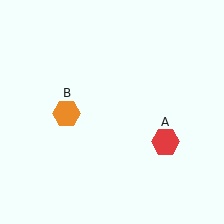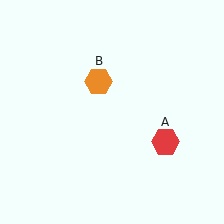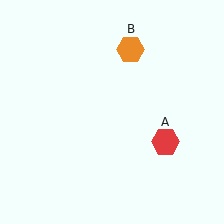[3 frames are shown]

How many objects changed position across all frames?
1 object changed position: orange hexagon (object B).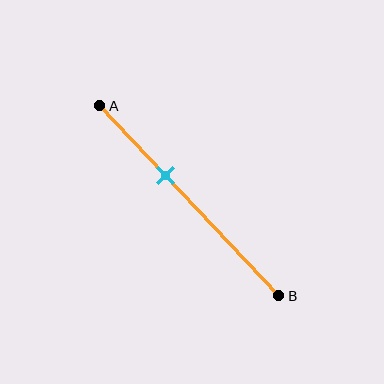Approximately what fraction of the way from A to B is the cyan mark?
The cyan mark is approximately 35% of the way from A to B.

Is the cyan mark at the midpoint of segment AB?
No, the mark is at about 35% from A, not at the 50% midpoint.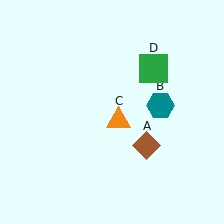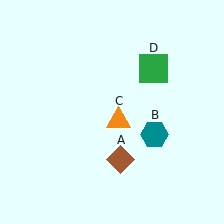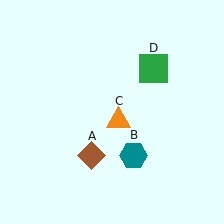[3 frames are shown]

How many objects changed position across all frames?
2 objects changed position: brown diamond (object A), teal hexagon (object B).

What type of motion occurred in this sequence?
The brown diamond (object A), teal hexagon (object B) rotated clockwise around the center of the scene.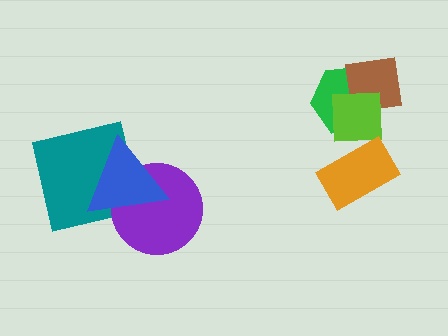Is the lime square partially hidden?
Yes, it is partially covered by another shape.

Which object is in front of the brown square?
The lime square is in front of the brown square.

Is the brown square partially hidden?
Yes, it is partially covered by another shape.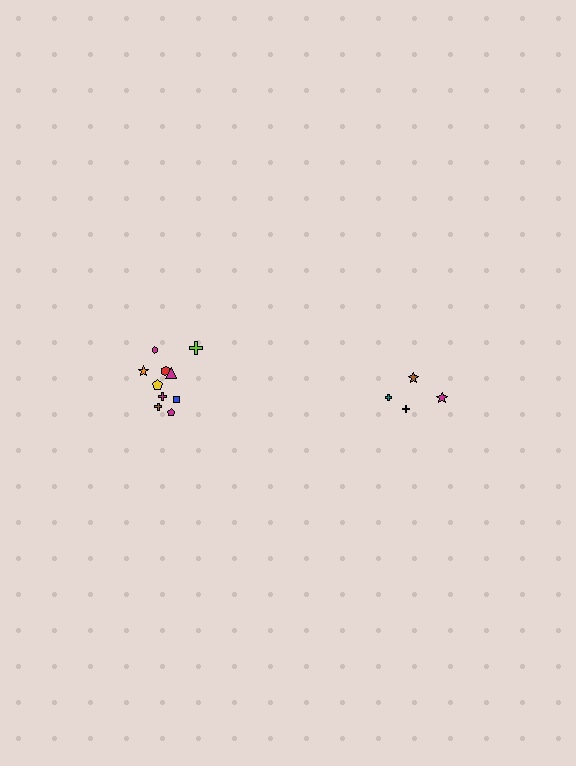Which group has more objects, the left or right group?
The left group.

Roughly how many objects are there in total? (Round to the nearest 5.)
Roughly 15 objects in total.